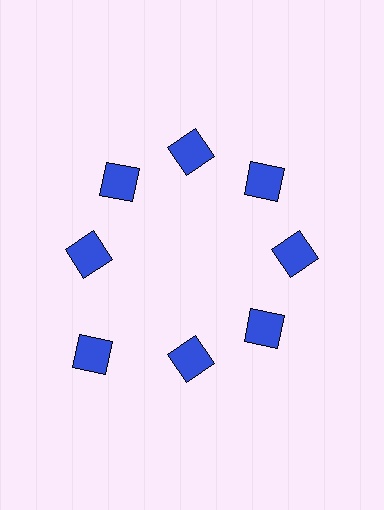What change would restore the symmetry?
The symmetry would be restored by moving it inward, back onto the ring so that all 8 diamonds sit at equal angles and equal distance from the center.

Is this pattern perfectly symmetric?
No. The 8 blue diamonds are arranged in a ring, but one element near the 8 o'clock position is pushed outward from the center, breaking the 8-fold rotational symmetry.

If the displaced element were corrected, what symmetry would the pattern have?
It would have 8-fold rotational symmetry — the pattern would map onto itself every 45 degrees.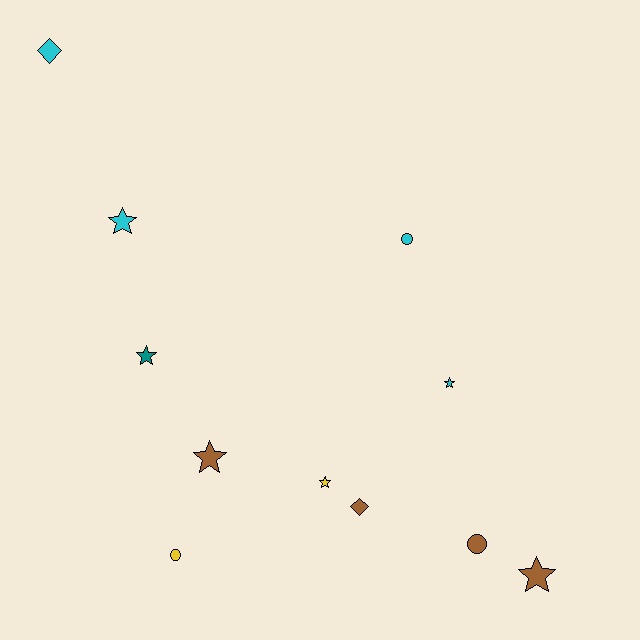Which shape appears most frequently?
Star, with 6 objects.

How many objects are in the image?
There are 11 objects.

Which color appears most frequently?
Cyan, with 4 objects.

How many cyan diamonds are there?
There is 1 cyan diamond.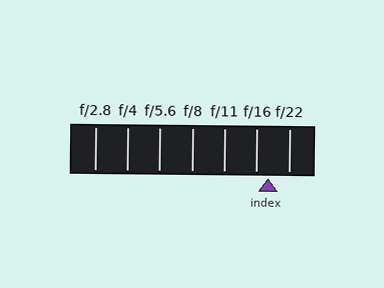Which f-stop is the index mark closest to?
The index mark is closest to f/16.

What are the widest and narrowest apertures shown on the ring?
The widest aperture shown is f/2.8 and the narrowest is f/22.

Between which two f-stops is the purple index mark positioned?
The index mark is between f/16 and f/22.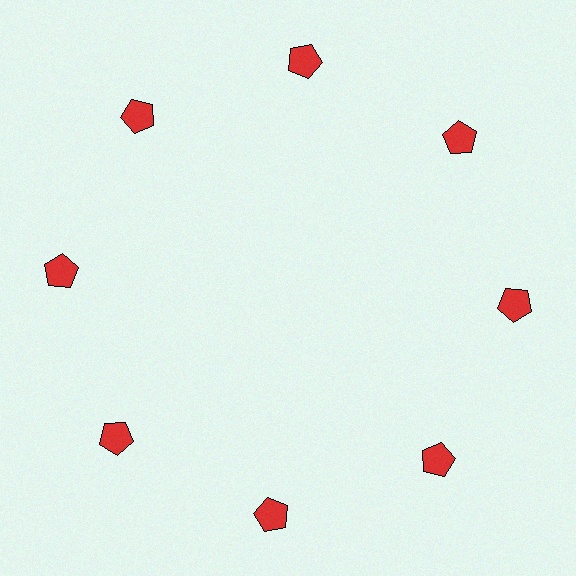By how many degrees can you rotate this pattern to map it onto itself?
The pattern maps onto itself every 45 degrees of rotation.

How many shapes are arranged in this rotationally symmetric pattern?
There are 8 shapes, arranged in 8 groups of 1.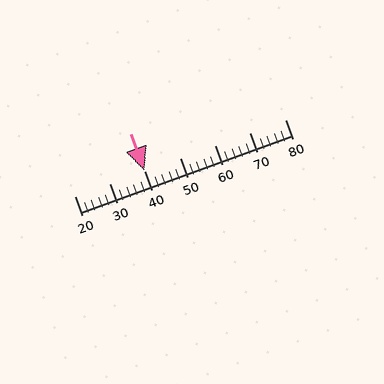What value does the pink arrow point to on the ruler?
The pink arrow points to approximately 40.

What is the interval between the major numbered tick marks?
The major tick marks are spaced 10 units apart.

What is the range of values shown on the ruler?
The ruler shows values from 20 to 80.